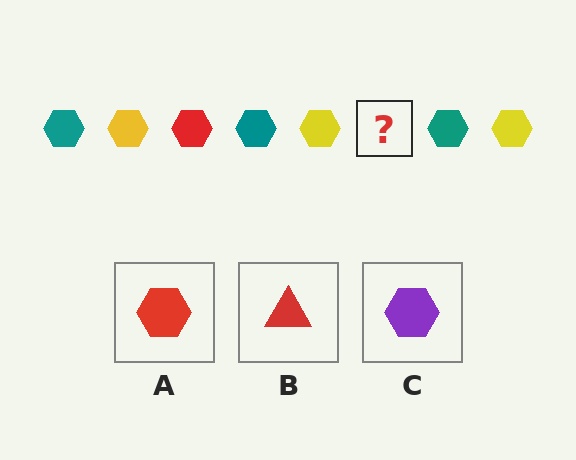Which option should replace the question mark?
Option A.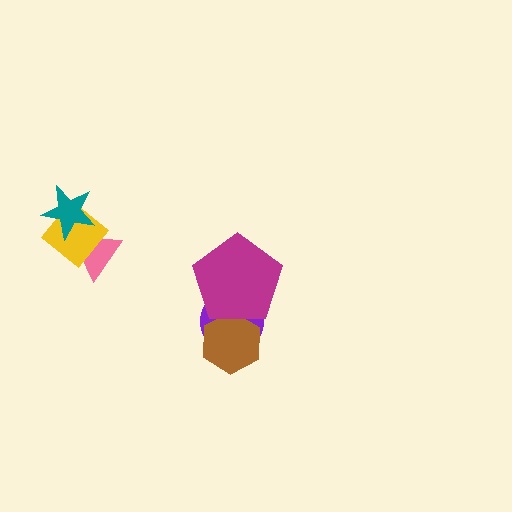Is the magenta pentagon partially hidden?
No, no other shape covers it.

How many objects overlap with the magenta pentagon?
2 objects overlap with the magenta pentagon.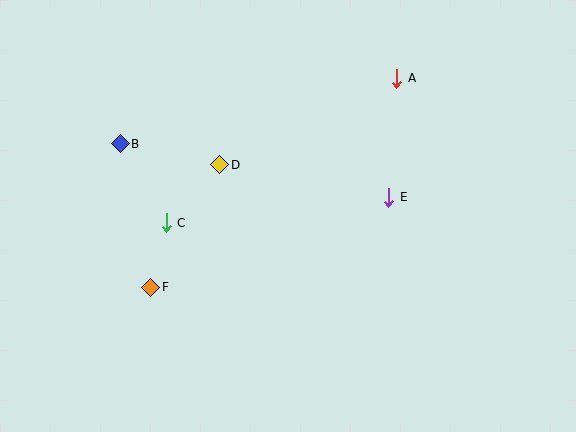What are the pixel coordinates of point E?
Point E is at (389, 197).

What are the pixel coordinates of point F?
Point F is at (151, 287).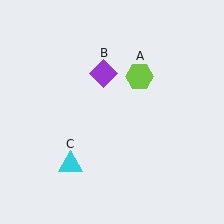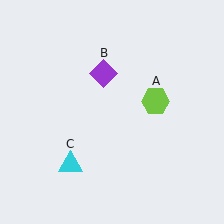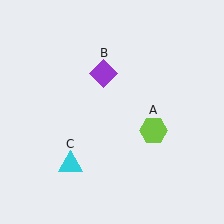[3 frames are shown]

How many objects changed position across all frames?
1 object changed position: lime hexagon (object A).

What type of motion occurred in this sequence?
The lime hexagon (object A) rotated clockwise around the center of the scene.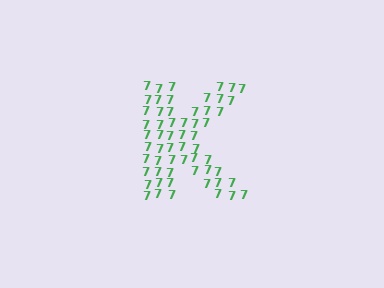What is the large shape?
The large shape is the letter K.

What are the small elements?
The small elements are digit 7's.